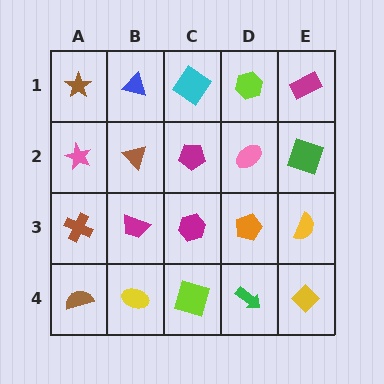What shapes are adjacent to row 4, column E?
A yellow semicircle (row 3, column E), a green arrow (row 4, column D).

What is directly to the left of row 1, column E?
A lime hexagon.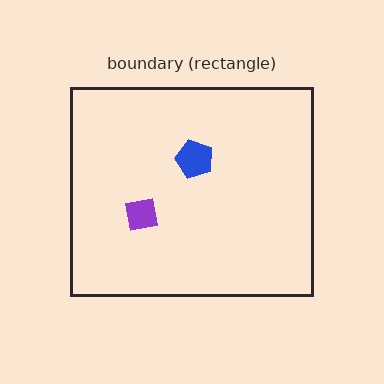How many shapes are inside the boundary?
2 inside, 0 outside.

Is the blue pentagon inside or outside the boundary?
Inside.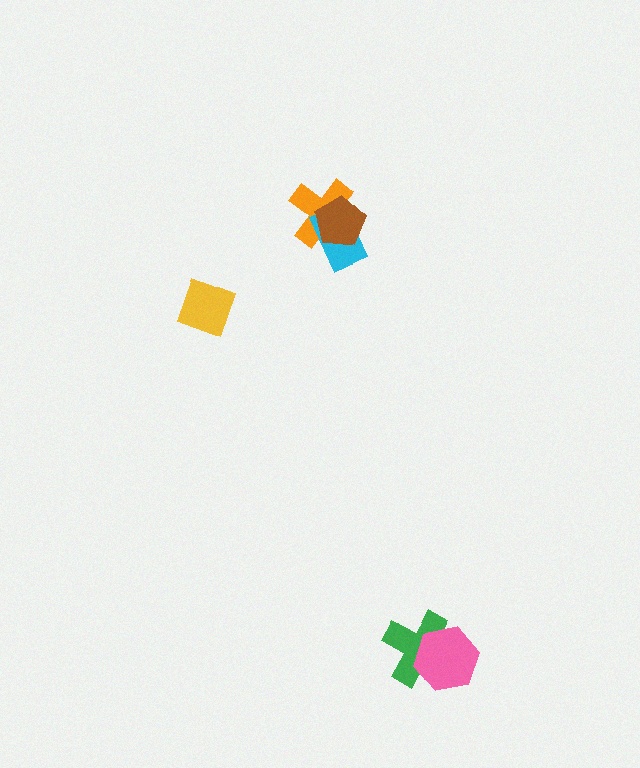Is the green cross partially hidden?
Yes, it is partially covered by another shape.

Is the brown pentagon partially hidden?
No, no other shape covers it.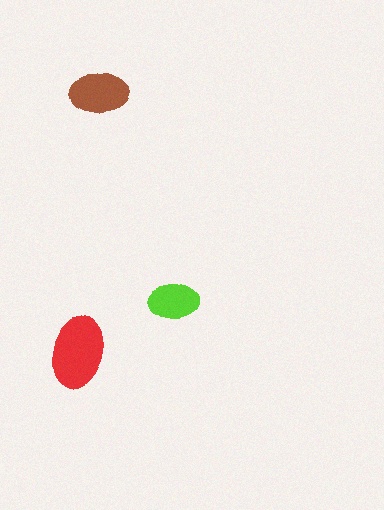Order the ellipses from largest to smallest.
the red one, the brown one, the lime one.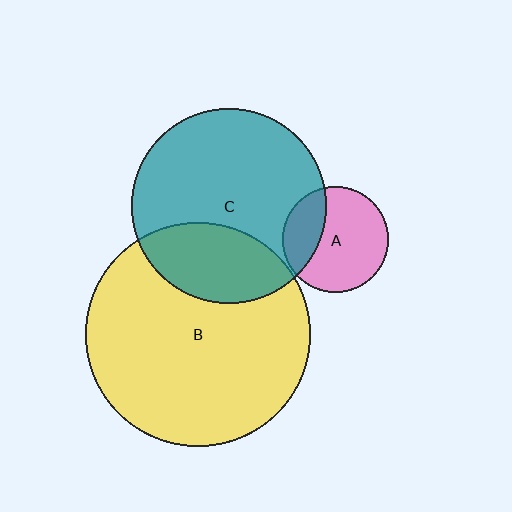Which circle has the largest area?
Circle B (yellow).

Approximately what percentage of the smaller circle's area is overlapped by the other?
Approximately 30%.